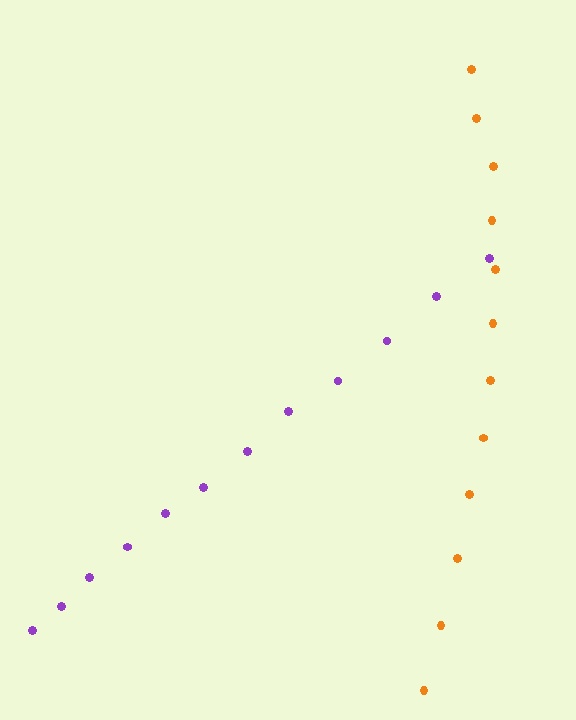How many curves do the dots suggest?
There are 2 distinct paths.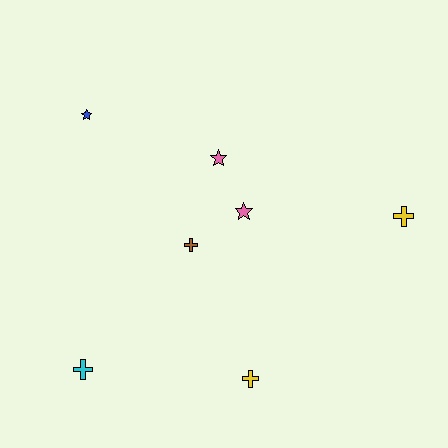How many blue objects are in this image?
There is 1 blue object.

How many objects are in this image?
There are 7 objects.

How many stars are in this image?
There are 3 stars.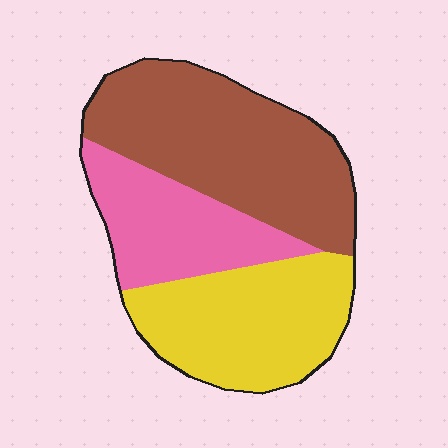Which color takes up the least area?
Pink, at roughly 25%.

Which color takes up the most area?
Brown, at roughly 45%.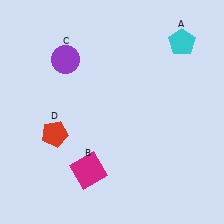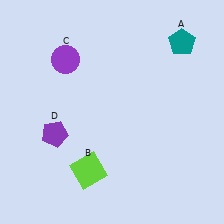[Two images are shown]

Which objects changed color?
A changed from cyan to teal. B changed from magenta to lime. D changed from red to purple.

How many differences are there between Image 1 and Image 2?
There are 3 differences between the two images.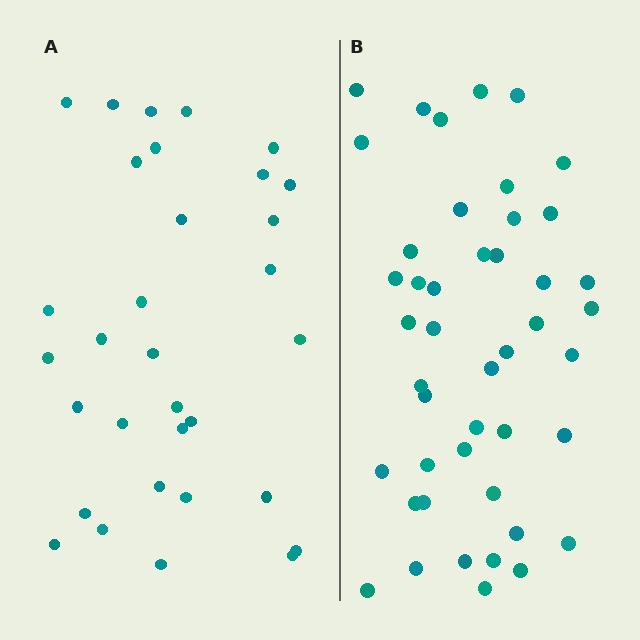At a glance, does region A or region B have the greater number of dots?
Region B (the right region) has more dots.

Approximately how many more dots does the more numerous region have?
Region B has approximately 15 more dots than region A.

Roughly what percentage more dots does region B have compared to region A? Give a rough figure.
About 40% more.